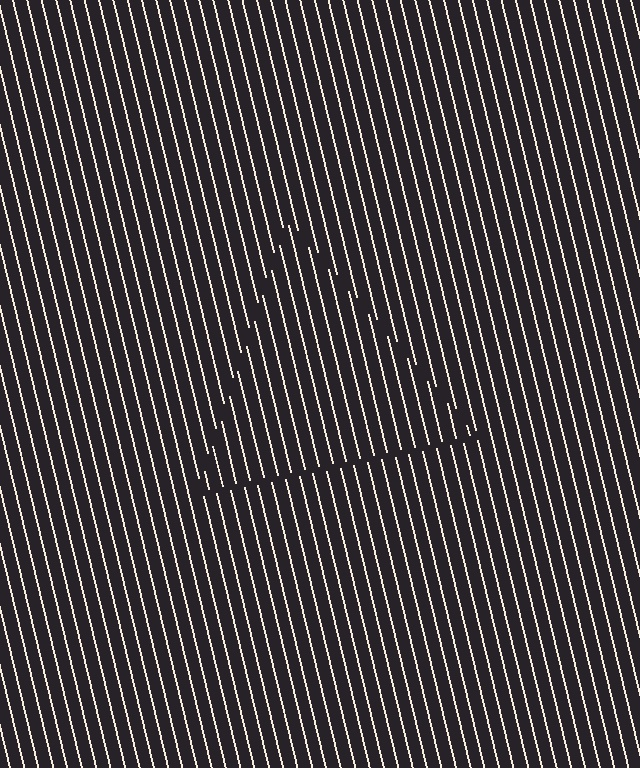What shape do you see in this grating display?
An illusory triangle. The interior of the shape contains the same grating, shifted by half a period — the contour is defined by the phase discontinuity where line-ends from the inner and outer gratings abut.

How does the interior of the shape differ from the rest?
The interior of the shape contains the same grating, shifted by half a period — the contour is defined by the phase discontinuity where line-ends from the inner and outer gratings abut.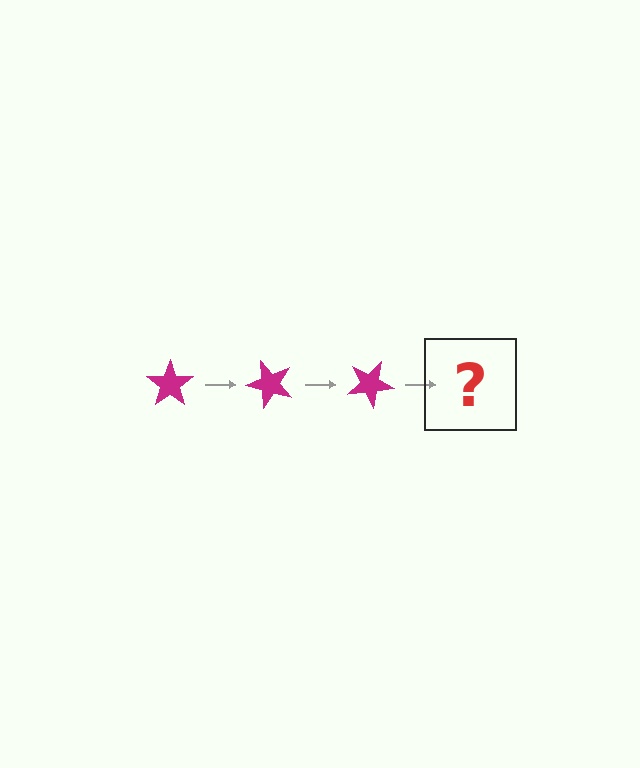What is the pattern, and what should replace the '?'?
The pattern is that the star rotates 50 degrees each step. The '?' should be a magenta star rotated 150 degrees.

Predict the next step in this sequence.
The next step is a magenta star rotated 150 degrees.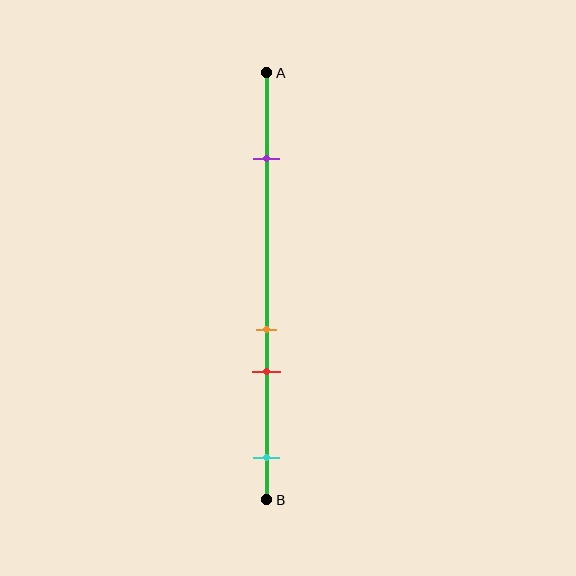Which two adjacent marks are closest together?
The orange and red marks are the closest adjacent pair.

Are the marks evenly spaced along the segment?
No, the marks are not evenly spaced.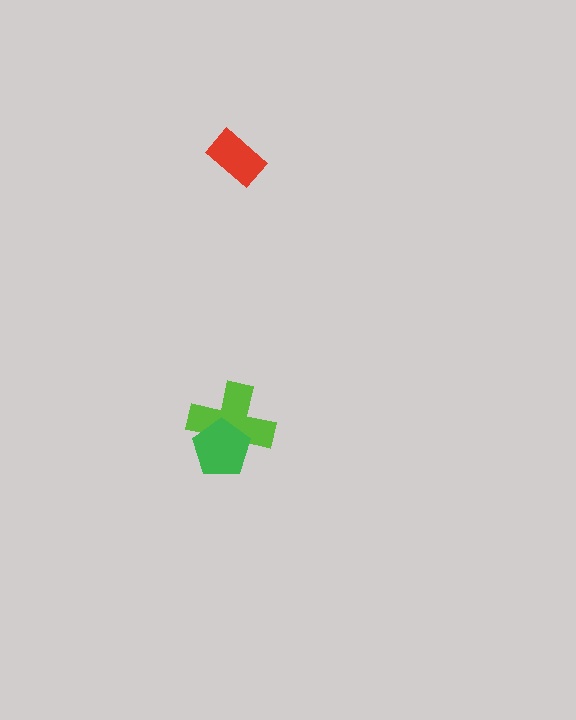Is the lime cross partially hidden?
Yes, it is partially covered by another shape.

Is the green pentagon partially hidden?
No, no other shape covers it.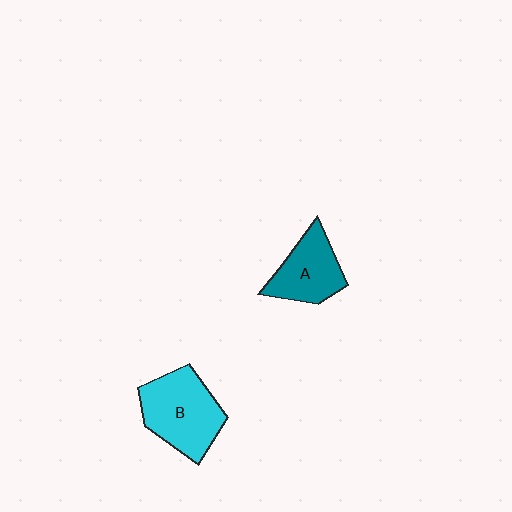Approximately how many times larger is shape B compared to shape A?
Approximately 1.4 times.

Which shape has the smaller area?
Shape A (teal).